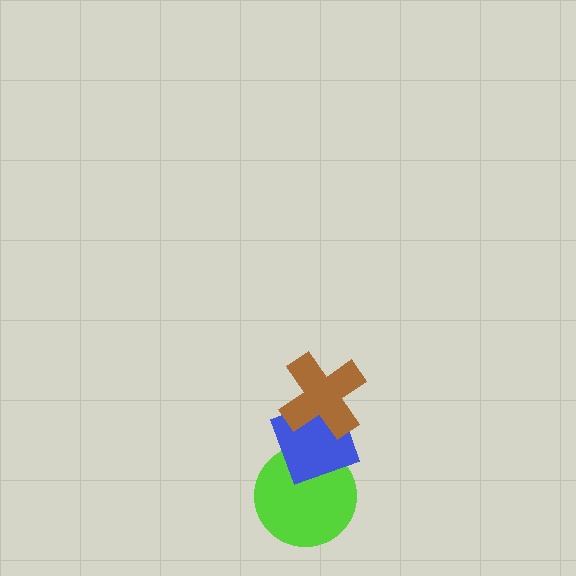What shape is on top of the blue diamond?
The brown cross is on top of the blue diamond.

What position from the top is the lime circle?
The lime circle is 3rd from the top.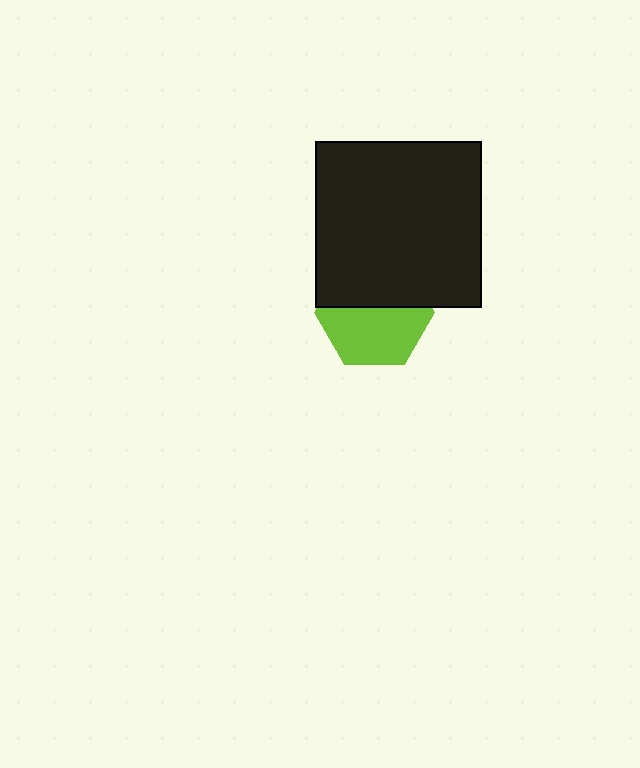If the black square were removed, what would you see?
You would see the complete lime hexagon.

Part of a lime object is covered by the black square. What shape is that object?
It is a hexagon.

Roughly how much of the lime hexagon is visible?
About half of it is visible (roughly 56%).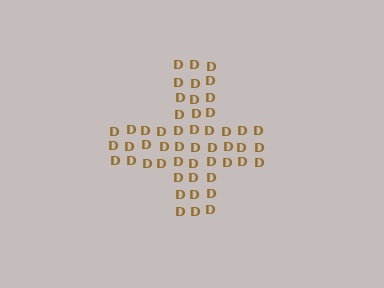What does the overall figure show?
The overall figure shows a cross.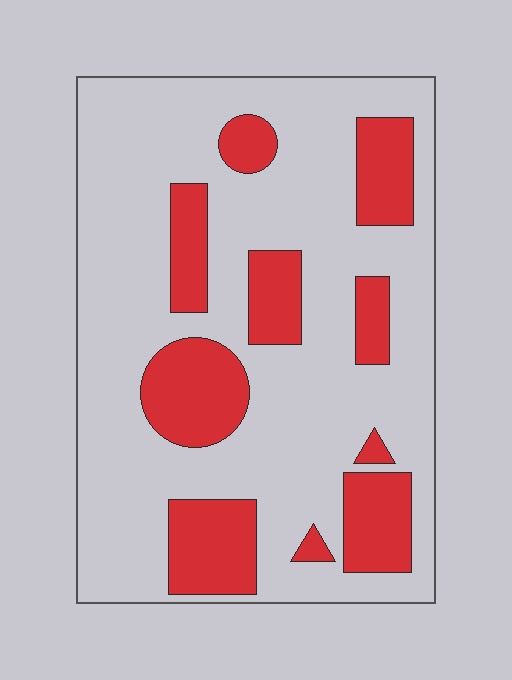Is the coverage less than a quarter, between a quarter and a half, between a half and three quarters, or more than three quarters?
Between a quarter and a half.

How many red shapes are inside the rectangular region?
10.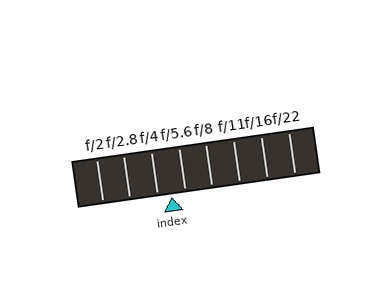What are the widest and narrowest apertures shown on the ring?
The widest aperture shown is f/2 and the narrowest is f/22.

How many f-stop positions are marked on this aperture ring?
There are 8 f-stop positions marked.